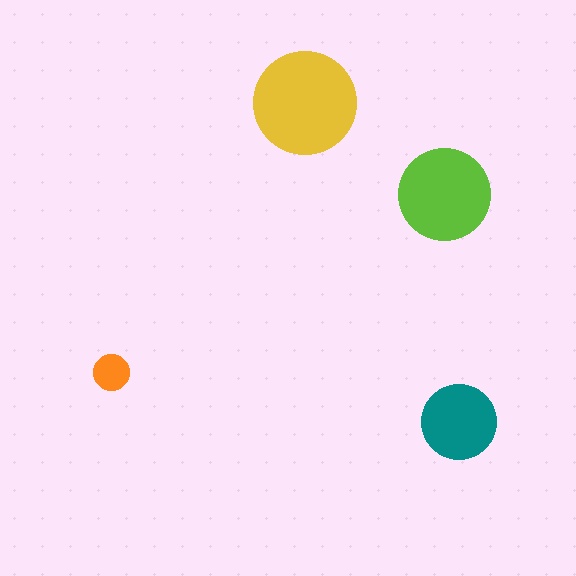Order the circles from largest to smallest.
the yellow one, the lime one, the teal one, the orange one.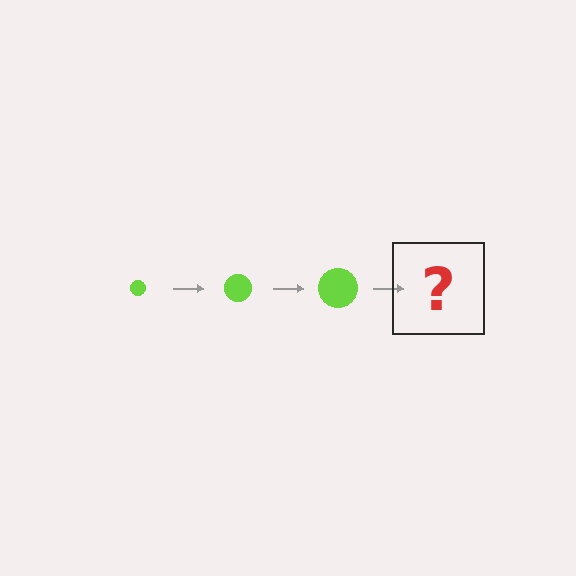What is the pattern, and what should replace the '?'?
The pattern is that the circle gets progressively larger each step. The '?' should be a lime circle, larger than the previous one.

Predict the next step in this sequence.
The next step is a lime circle, larger than the previous one.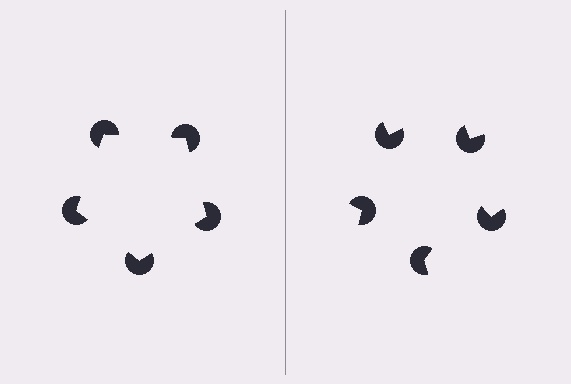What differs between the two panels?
The pac-man discs are positioned identically on both sides; only the wedge orientations differ. On the left they align to a pentagon; on the right they are misaligned.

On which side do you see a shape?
An illusory pentagon appears on the left side. On the right side the wedge cuts are rotated, so no coherent shape forms.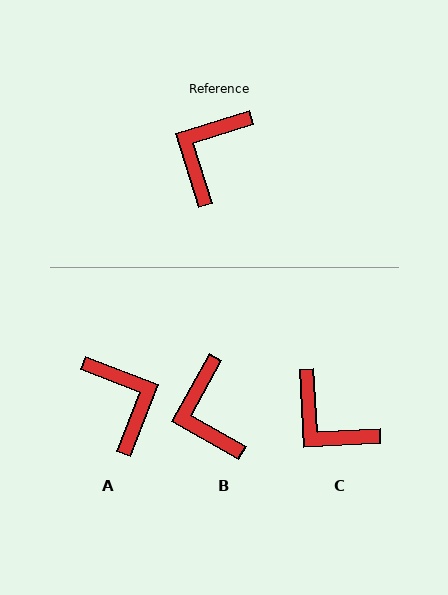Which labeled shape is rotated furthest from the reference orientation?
A, about 129 degrees away.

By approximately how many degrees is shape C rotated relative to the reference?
Approximately 75 degrees counter-clockwise.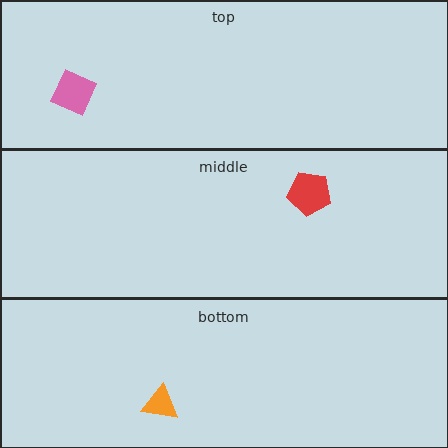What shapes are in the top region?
The pink diamond.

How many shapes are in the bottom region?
1.